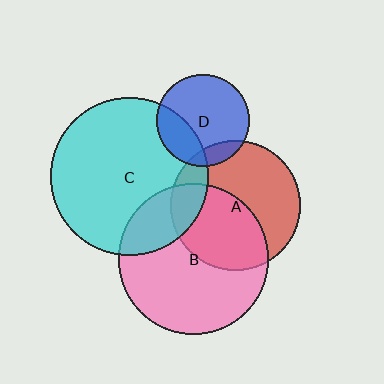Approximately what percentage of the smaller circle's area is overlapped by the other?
Approximately 15%.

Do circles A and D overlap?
Yes.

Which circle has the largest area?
Circle C (cyan).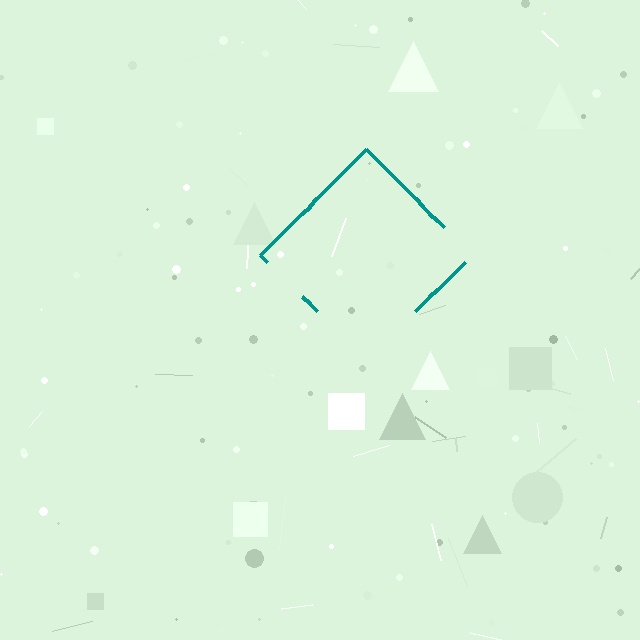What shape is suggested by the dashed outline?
The dashed outline suggests a diamond.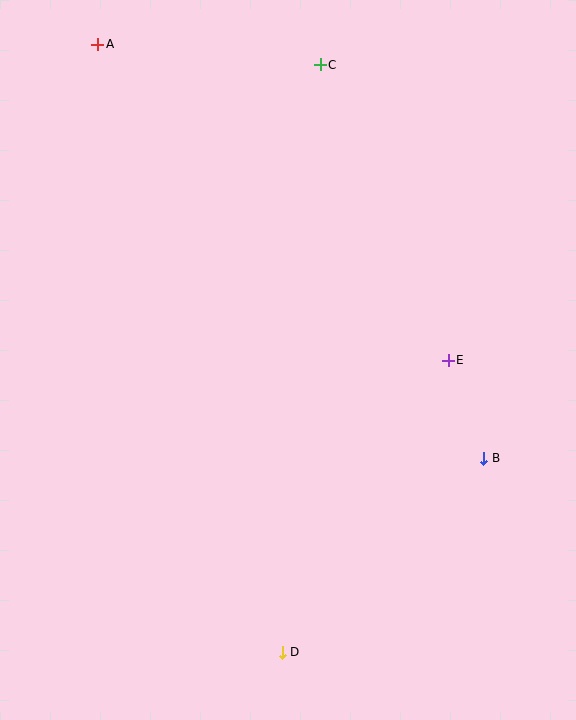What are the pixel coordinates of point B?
Point B is at (484, 458).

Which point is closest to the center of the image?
Point E at (448, 360) is closest to the center.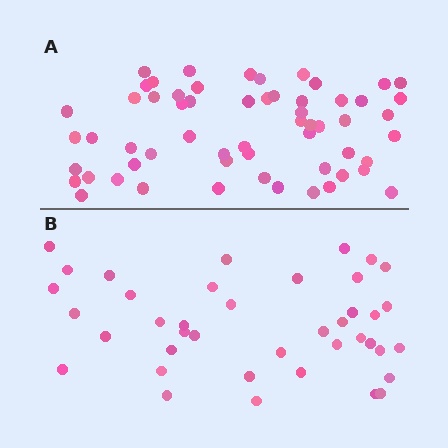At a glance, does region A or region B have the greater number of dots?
Region A (the top region) has more dots.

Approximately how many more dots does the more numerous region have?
Region A has approximately 20 more dots than region B.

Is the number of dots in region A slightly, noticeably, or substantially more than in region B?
Region A has substantially more. The ratio is roughly 1.5 to 1.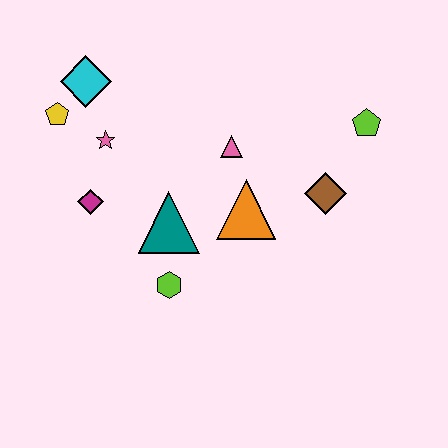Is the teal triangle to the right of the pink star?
Yes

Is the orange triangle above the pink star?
No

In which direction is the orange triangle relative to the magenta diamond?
The orange triangle is to the right of the magenta diamond.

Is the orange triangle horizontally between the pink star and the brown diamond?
Yes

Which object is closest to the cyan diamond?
The yellow pentagon is closest to the cyan diamond.